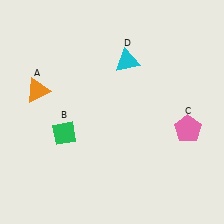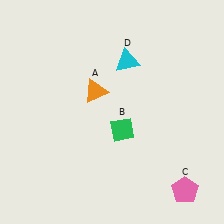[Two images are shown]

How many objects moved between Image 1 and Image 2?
3 objects moved between the two images.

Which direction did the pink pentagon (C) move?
The pink pentagon (C) moved down.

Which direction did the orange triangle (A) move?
The orange triangle (A) moved right.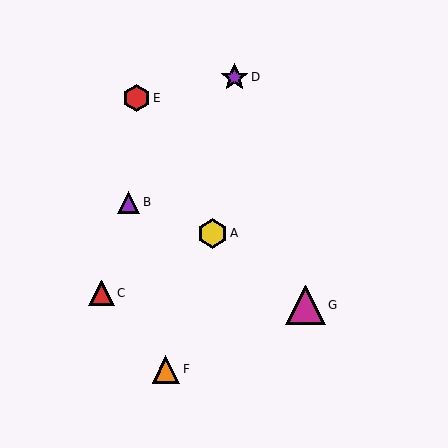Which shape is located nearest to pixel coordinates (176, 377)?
The orange triangle (labeled F) at (166, 369) is nearest to that location.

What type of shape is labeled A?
Shape A is a yellow hexagon.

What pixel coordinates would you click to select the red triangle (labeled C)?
Click at (101, 293) to select the red triangle C.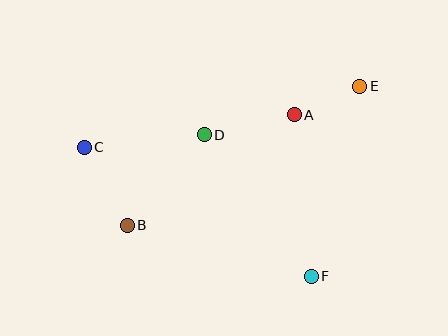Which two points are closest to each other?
Points A and E are closest to each other.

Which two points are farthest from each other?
Points C and E are farthest from each other.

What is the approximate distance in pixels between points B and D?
The distance between B and D is approximately 119 pixels.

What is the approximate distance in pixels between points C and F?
The distance between C and F is approximately 261 pixels.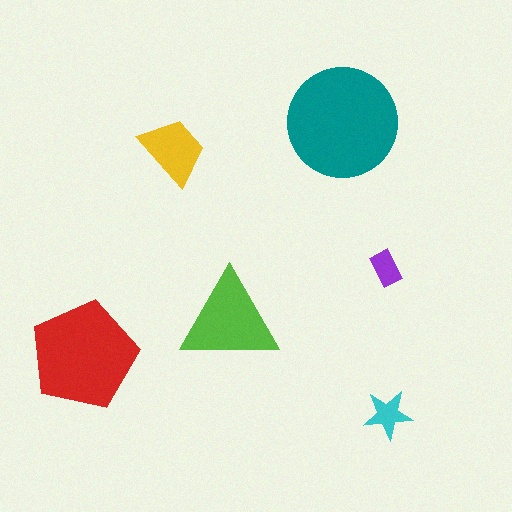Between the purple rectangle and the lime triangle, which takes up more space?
The lime triangle.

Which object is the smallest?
The purple rectangle.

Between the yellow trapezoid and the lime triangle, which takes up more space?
The lime triangle.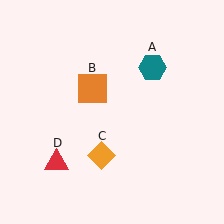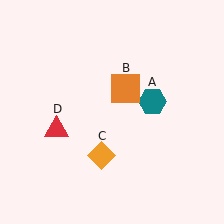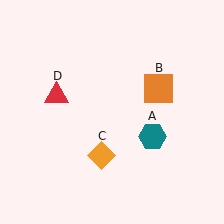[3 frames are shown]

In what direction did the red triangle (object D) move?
The red triangle (object D) moved up.